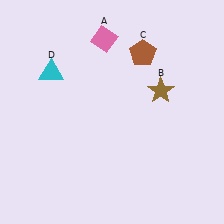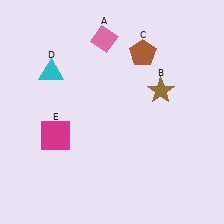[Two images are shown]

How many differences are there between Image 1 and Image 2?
There is 1 difference between the two images.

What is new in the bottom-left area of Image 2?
A magenta square (E) was added in the bottom-left area of Image 2.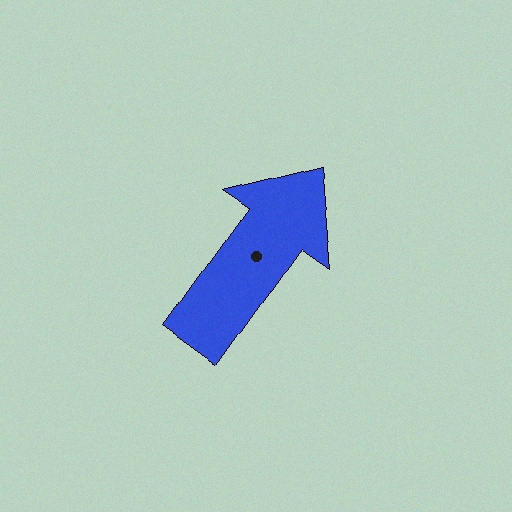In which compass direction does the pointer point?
Northeast.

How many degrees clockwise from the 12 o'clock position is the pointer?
Approximately 35 degrees.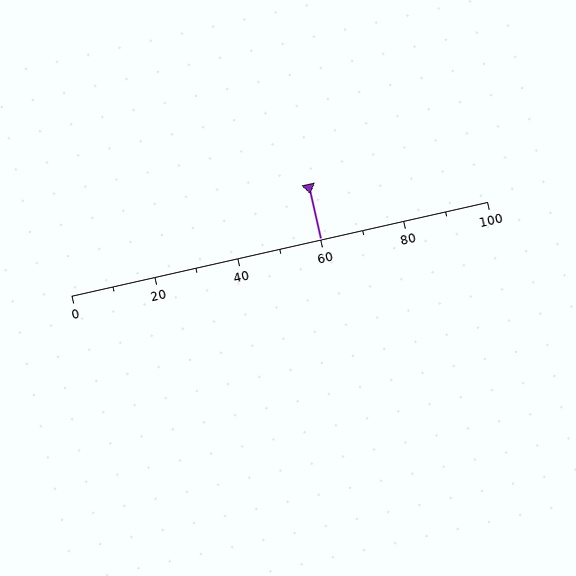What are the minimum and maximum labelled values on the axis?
The axis runs from 0 to 100.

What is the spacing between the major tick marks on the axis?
The major ticks are spaced 20 apart.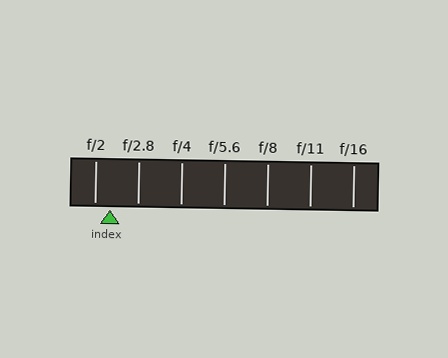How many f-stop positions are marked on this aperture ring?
There are 7 f-stop positions marked.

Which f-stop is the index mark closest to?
The index mark is closest to f/2.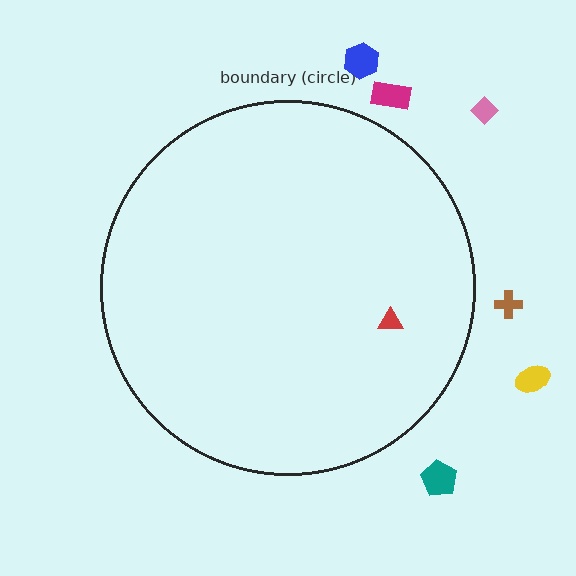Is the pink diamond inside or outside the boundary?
Outside.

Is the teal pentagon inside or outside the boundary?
Outside.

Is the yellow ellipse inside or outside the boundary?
Outside.